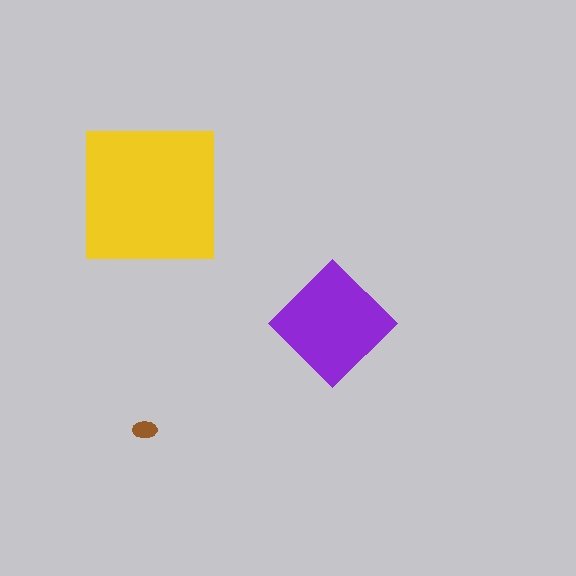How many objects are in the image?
There are 3 objects in the image.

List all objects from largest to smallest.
The yellow square, the purple diamond, the brown ellipse.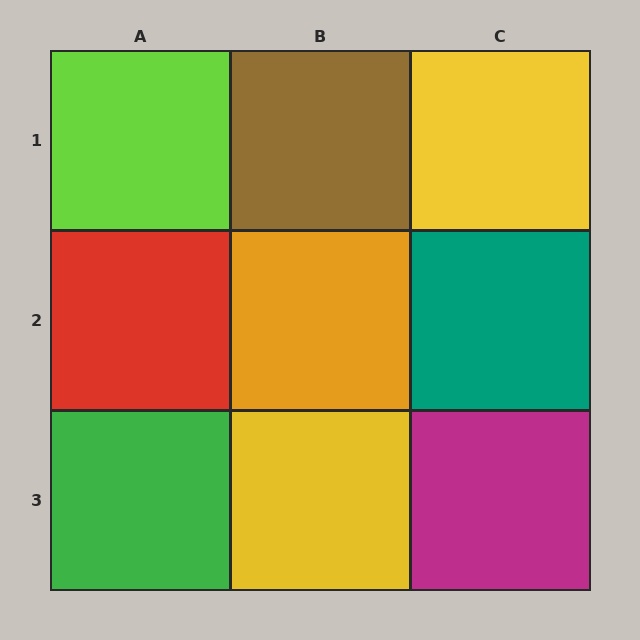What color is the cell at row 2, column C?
Teal.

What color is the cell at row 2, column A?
Red.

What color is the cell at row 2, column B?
Orange.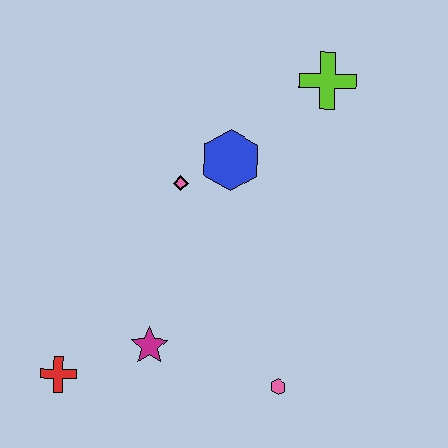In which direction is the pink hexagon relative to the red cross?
The pink hexagon is to the right of the red cross.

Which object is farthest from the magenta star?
The lime cross is farthest from the magenta star.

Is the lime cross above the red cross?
Yes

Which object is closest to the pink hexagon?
The magenta star is closest to the pink hexagon.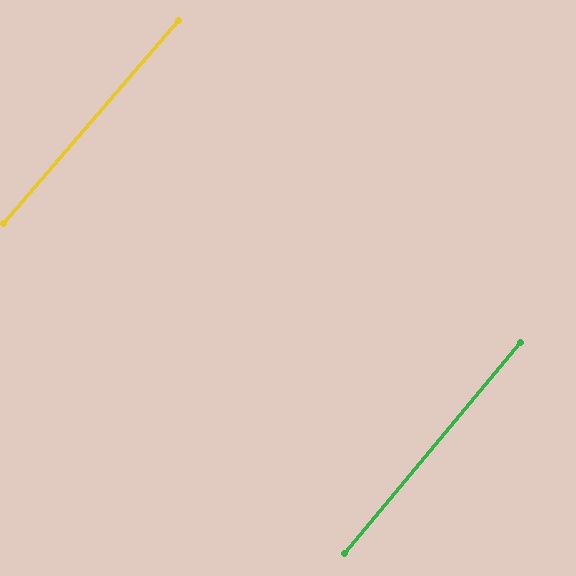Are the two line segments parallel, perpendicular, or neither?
Parallel — their directions differ by only 0.8°.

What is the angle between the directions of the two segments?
Approximately 1 degree.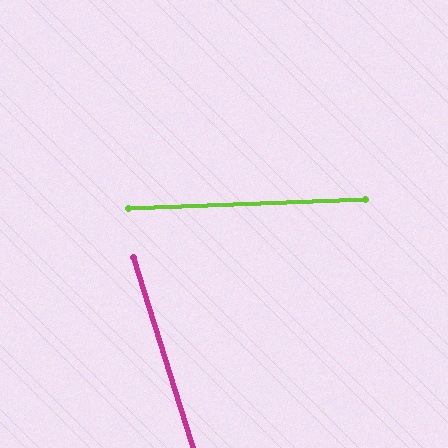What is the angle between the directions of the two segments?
Approximately 75 degrees.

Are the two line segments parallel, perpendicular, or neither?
Neither parallel nor perpendicular — they differ by about 75°.